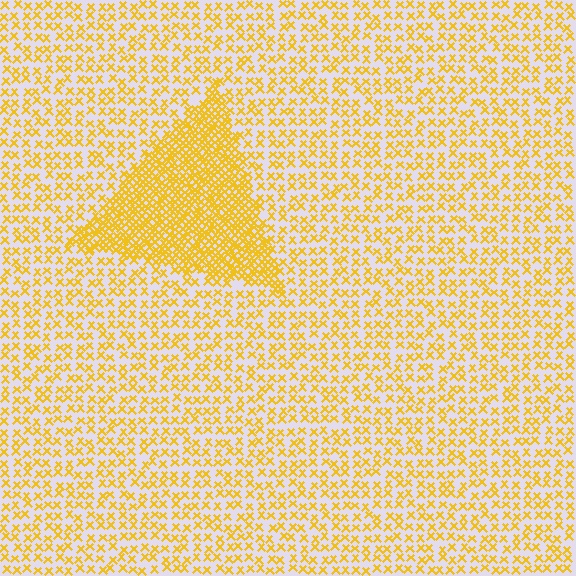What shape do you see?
I see a triangle.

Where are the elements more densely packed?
The elements are more densely packed inside the triangle boundary.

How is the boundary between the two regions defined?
The boundary is defined by a change in element density (approximately 2.6x ratio). All elements are the same color, size, and shape.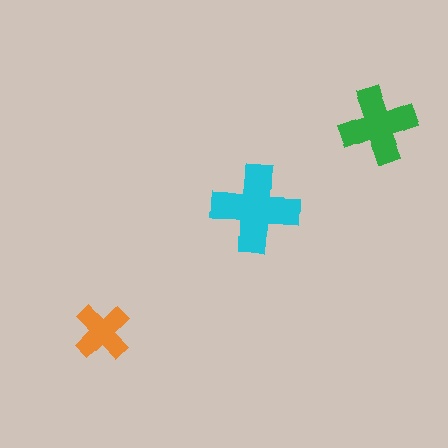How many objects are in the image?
There are 3 objects in the image.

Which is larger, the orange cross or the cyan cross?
The cyan one.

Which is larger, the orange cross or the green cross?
The green one.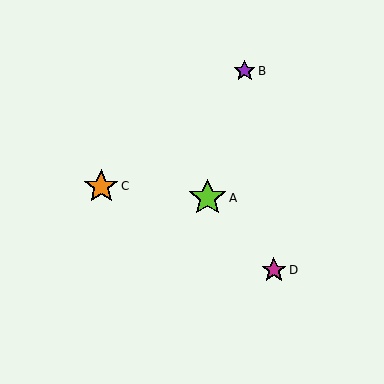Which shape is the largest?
The lime star (labeled A) is the largest.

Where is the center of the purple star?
The center of the purple star is at (245, 71).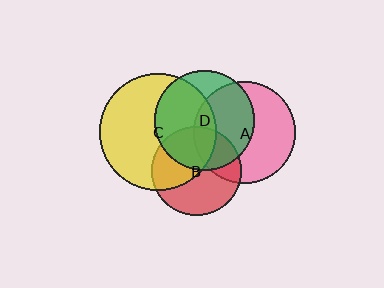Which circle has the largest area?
Circle C (yellow).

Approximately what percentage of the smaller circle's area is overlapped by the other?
Approximately 10%.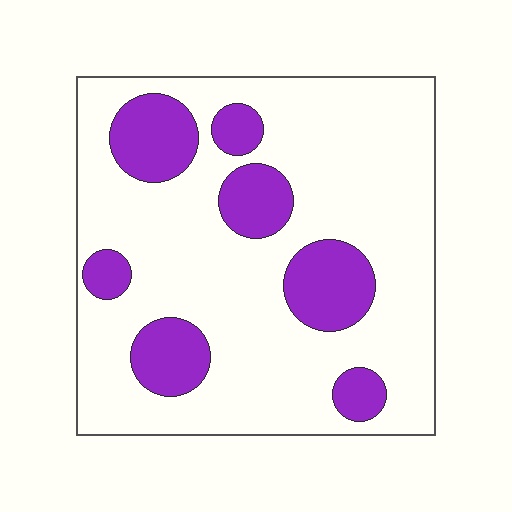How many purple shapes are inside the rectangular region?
7.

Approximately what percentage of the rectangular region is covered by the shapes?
Approximately 25%.